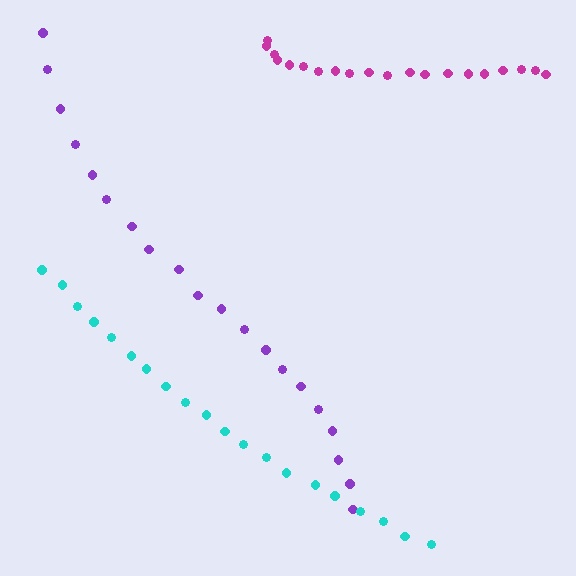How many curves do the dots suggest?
There are 3 distinct paths.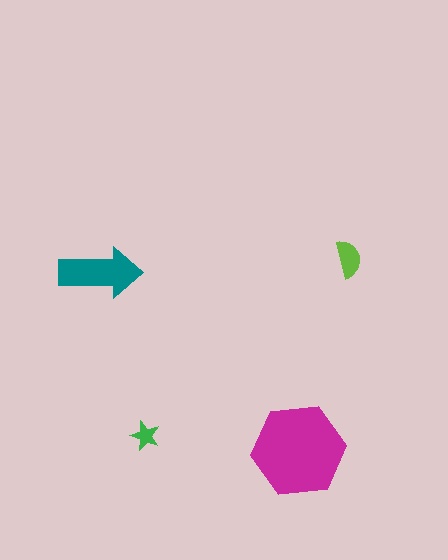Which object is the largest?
The magenta hexagon.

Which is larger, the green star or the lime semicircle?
The lime semicircle.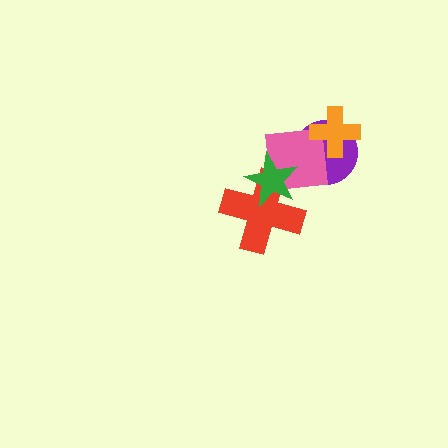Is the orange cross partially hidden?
No, no other shape covers it.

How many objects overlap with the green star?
2 objects overlap with the green star.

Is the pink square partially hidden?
Yes, it is partially covered by another shape.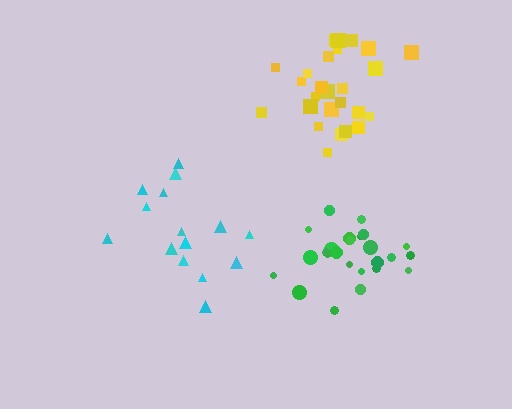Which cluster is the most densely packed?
Green.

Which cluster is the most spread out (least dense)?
Cyan.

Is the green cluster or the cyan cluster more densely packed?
Green.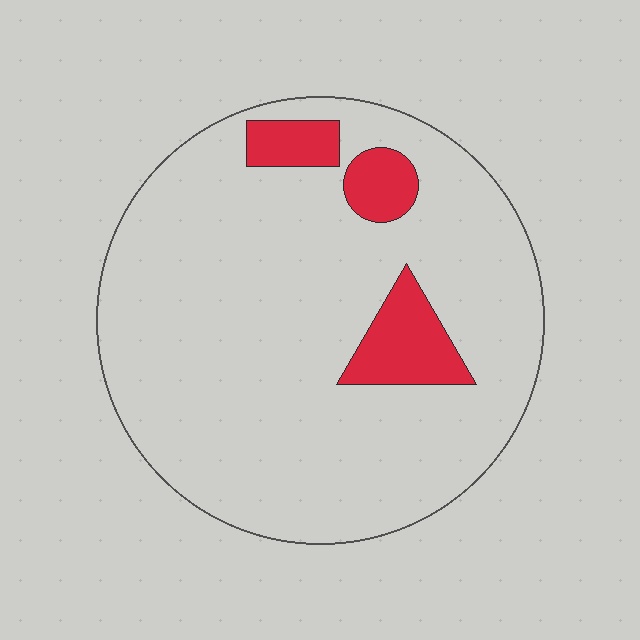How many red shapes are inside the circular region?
3.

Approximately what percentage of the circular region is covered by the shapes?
Approximately 10%.